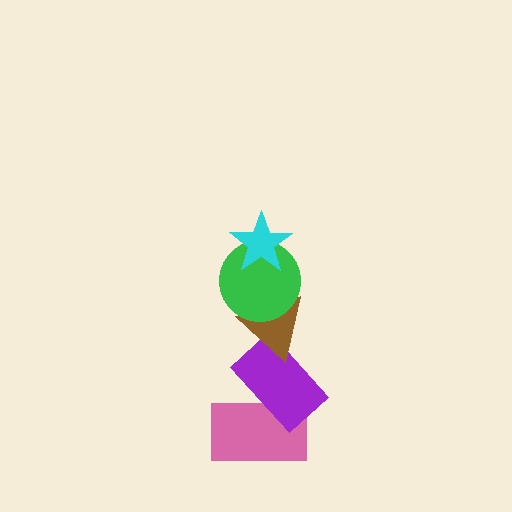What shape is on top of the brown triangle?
The green circle is on top of the brown triangle.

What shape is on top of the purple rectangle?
The brown triangle is on top of the purple rectangle.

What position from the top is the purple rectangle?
The purple rectangle is 4th from the top.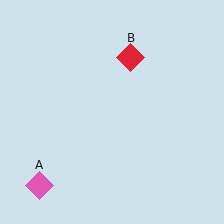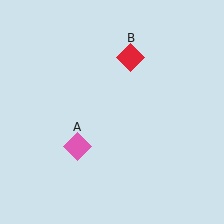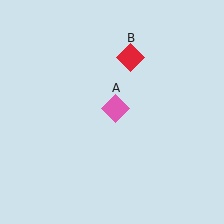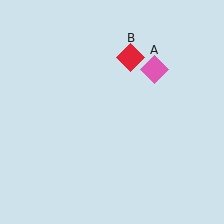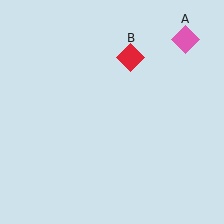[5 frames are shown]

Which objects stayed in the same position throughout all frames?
Red diamond (object B) remained stationary.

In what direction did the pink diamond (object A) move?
The pink diamond (object A) moved up and to the right.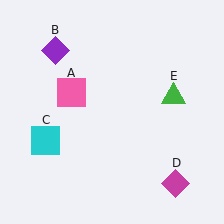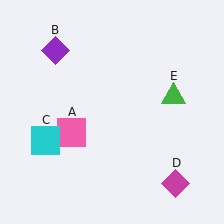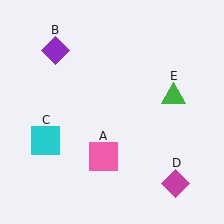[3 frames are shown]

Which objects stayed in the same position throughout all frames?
Purple diamond (object B) and cyan square (object C) and magenta diamond (object D) and green triangle (object E) remained stationary.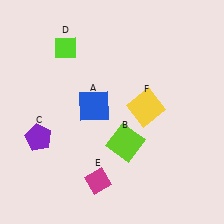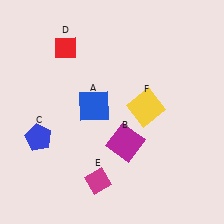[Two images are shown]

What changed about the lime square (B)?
In Image 1, B is lime. In Image 2, it changed to magenta.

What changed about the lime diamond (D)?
In Image 1, D is lime. In Image 2, it changed to red.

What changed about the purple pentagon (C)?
In Image 1, C is purple. In Image 2, it changed to blue.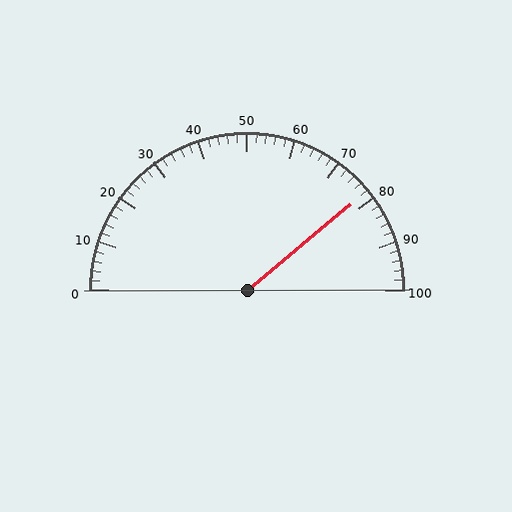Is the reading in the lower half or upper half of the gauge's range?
The reading is in the upper half of the range (0 to 100).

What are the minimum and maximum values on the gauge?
The gauge ranges from 0 to 100.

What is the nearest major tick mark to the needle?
The nearest major tick mark is 80.